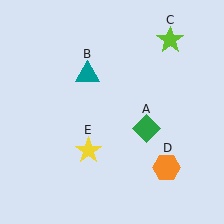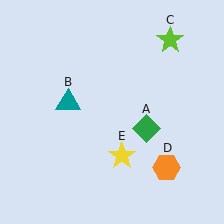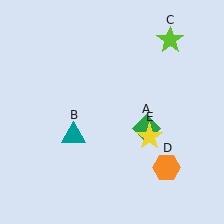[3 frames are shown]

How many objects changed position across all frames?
2 objects changed position: teal triangle (object B), yellow star (object E).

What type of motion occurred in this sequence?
The teal triangle (object B), yellow star (object E) rotated counterclockwise around the center of the scene.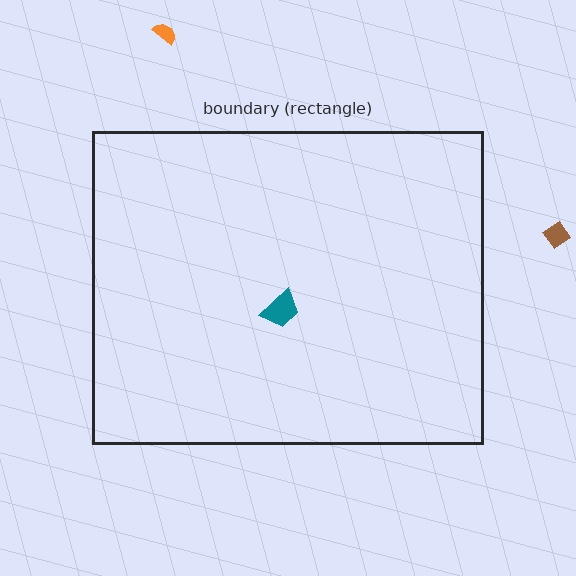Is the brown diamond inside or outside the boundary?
Outside.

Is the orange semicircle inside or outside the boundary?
Outside.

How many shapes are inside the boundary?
1 inside, 2 outside.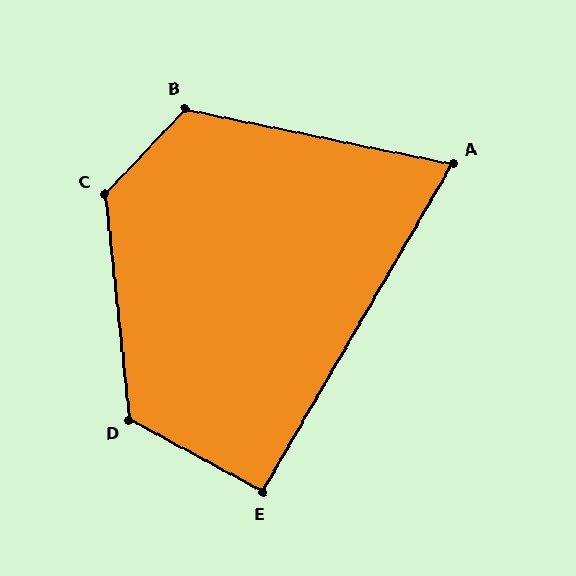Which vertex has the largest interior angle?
C, at approximately 130 degrees.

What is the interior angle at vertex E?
Approximately 91 degrees (approximately right).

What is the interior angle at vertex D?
Approximately 125 degrees (obtuse).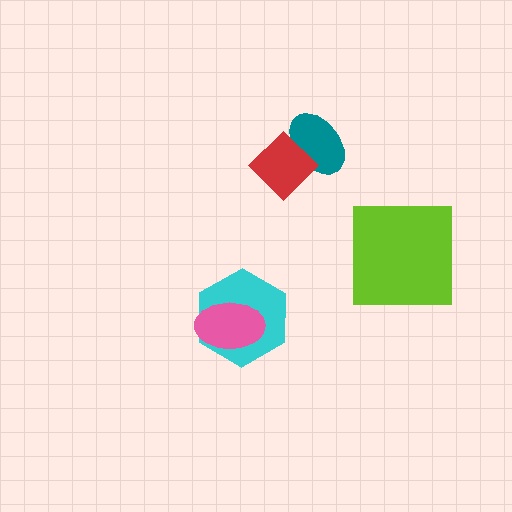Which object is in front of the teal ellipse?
The red diamond is in front of the teal ellipse.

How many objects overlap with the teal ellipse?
1 object overlaps with the teal ellipse.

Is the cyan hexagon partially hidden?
Yes, it is partially covered by another shape.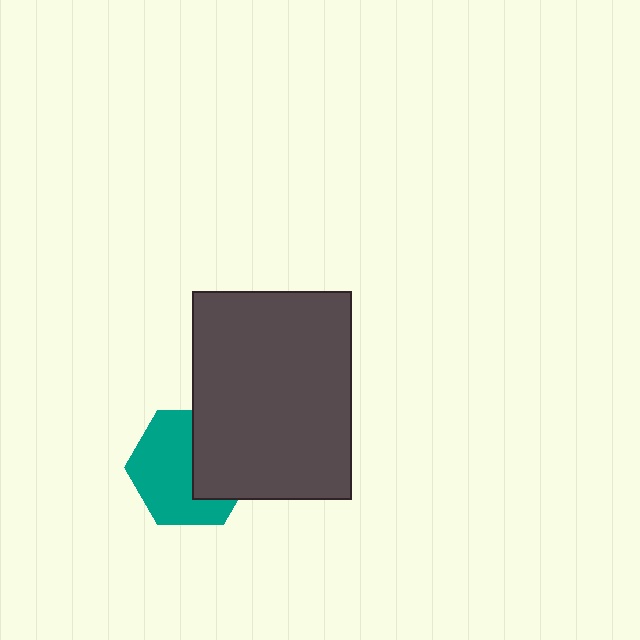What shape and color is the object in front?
The object in front is a dark gray rectangle.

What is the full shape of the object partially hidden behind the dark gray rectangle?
The partially hidden object is a teal hexagon.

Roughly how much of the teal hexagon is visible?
About half of it is visible (roughly 60%).